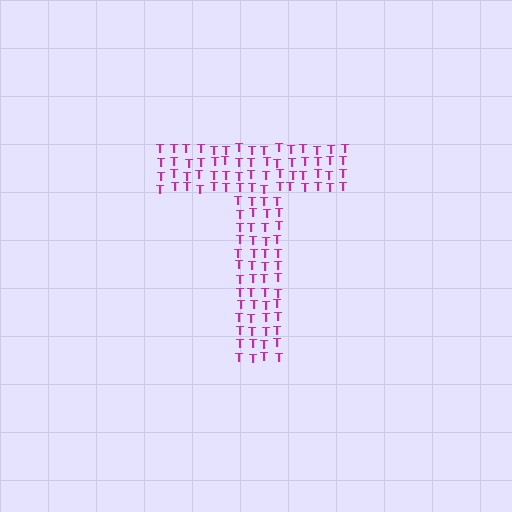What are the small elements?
The small elements are letter T's.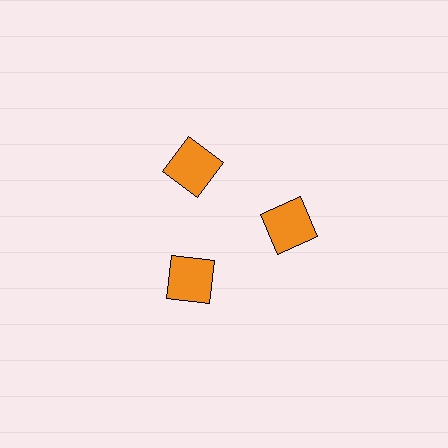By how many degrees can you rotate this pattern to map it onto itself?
The pattern maps onto itself every 120 degrees of rotation.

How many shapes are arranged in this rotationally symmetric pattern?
There are 3 shapes, arranged in 3 groups of 1.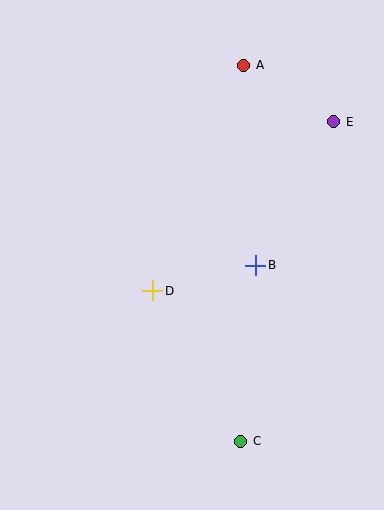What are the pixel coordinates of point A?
Point A is at (244, 65).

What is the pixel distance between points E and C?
The distance between E and C is 333 pixels.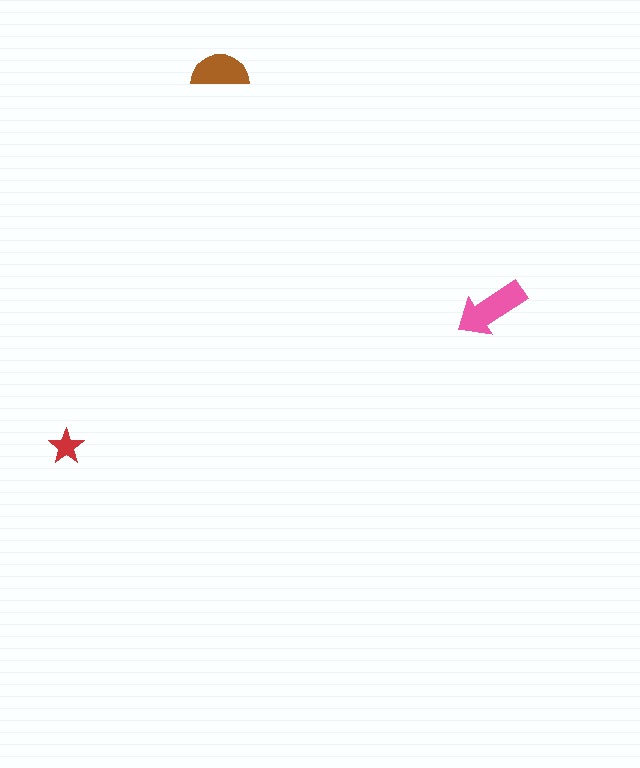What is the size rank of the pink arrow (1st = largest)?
1st.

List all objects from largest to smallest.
The pink arrow, the brown semicircle, the red star.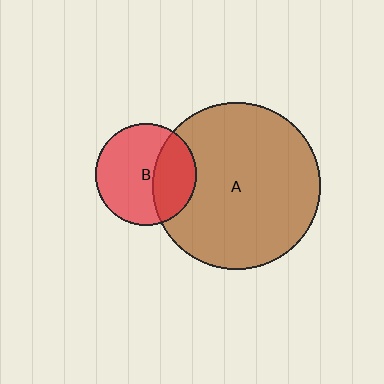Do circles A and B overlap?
Yes.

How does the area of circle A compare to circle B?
Approximately 2.7 times.